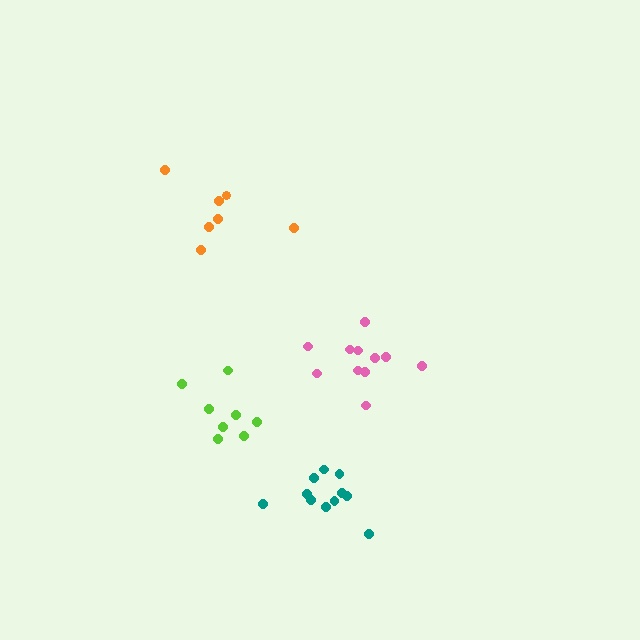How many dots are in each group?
Group 1: 8 dots, Group 2: 11 dots, Group 3: 12 dots, Group 4: 7 dots (38 total).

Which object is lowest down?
The teal cluster is bottommost.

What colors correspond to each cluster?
The clusters are colored: lime, pink, teal, orange.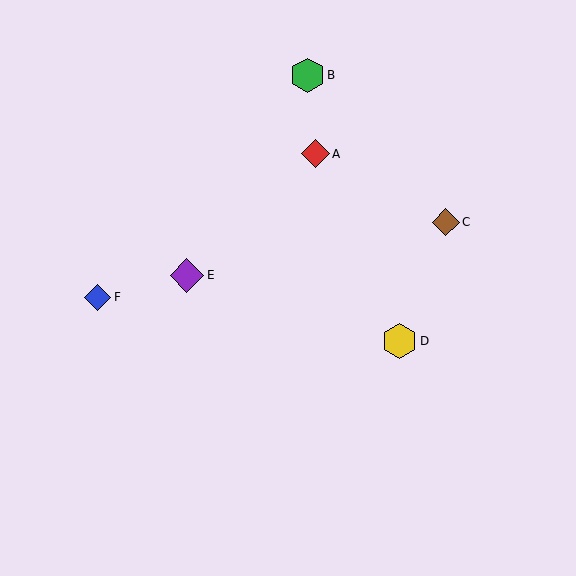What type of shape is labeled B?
Shape B is a green hexagon.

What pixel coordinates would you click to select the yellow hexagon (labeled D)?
Click at (399, 341) to select the yellow hexagon D.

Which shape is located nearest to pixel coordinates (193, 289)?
The purple diamond (labeled E) at (187, 275) is nearest to that location.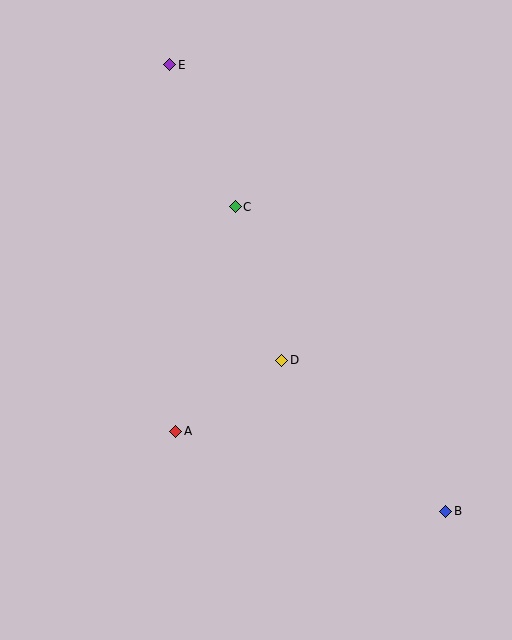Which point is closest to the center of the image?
Point D at (282, 360) is closest to the center.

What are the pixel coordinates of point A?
Point A is at (176, 431).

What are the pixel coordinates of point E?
Point E is at (169, 65).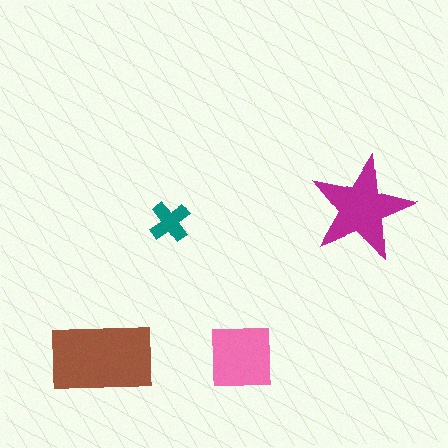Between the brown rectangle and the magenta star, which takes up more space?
The brown rectangle.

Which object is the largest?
The brown rectangle.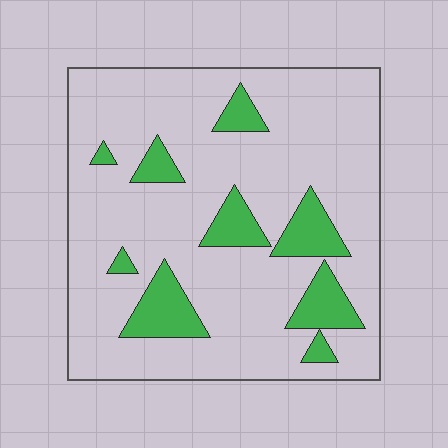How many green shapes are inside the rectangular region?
9.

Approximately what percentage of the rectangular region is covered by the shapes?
Approximately 15%.